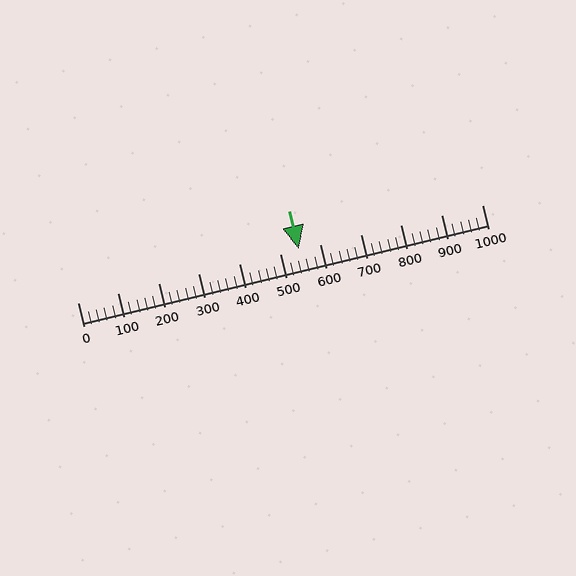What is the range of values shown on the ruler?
The ruler shows values from 0 to 1000.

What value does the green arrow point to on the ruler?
The green arrow points to approximately 546.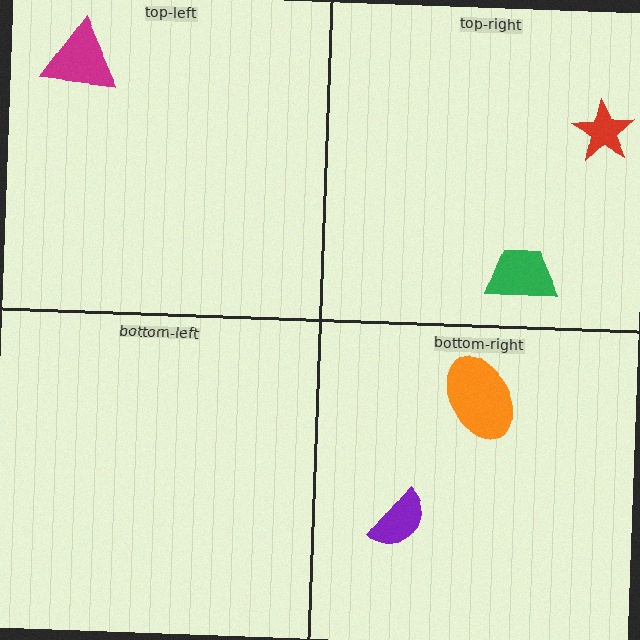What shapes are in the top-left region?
The magenta triangle.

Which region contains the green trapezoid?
The top-right region.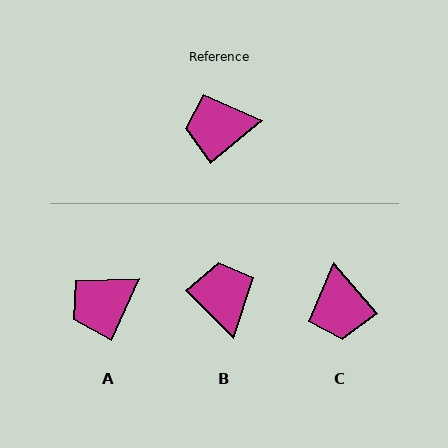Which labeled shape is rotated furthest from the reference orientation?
C, about 91 degrees away.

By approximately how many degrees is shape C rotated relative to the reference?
Approximately 91 degrees counter-clockwise.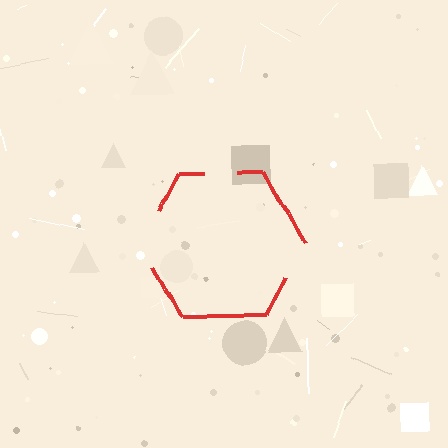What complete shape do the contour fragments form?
The contour fragments form a hexagon.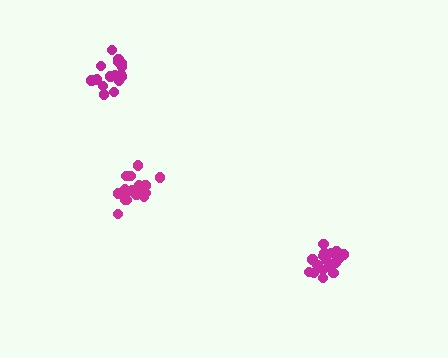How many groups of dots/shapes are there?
There are 3 groups.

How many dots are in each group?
Group 1: 18 dots, Group 2: 18 dots, Group 3: 16 dots (52 total).